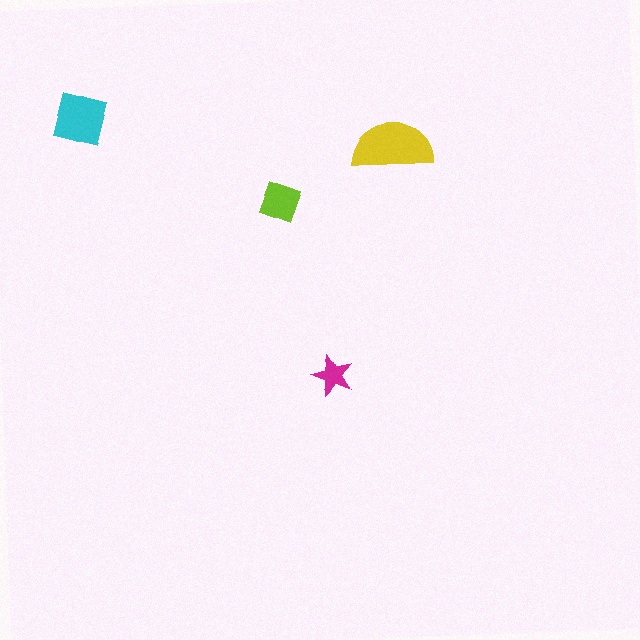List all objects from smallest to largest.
The magenta star, the lime diamond, the cyan square, the yellow semicircle.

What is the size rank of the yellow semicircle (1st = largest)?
1st.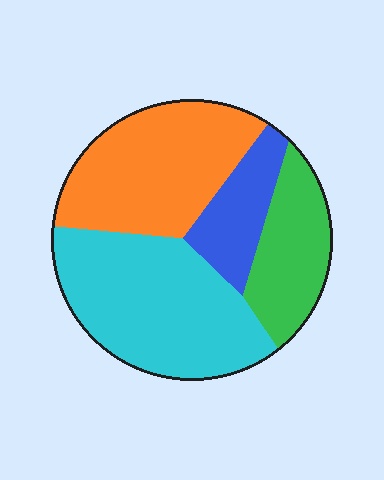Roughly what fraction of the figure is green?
Green takes up about one sixth (1/6) of the figure.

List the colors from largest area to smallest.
From largest to smallest: cyan, orange, green, blue.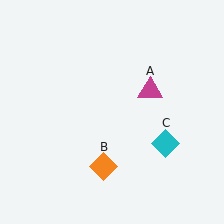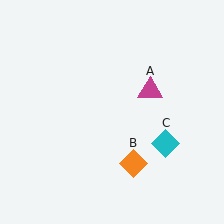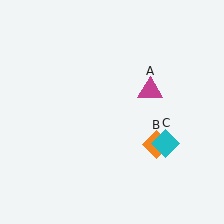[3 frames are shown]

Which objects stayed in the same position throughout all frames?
Magenta triangle (object A) and cyan diamond (object C) remained stationary.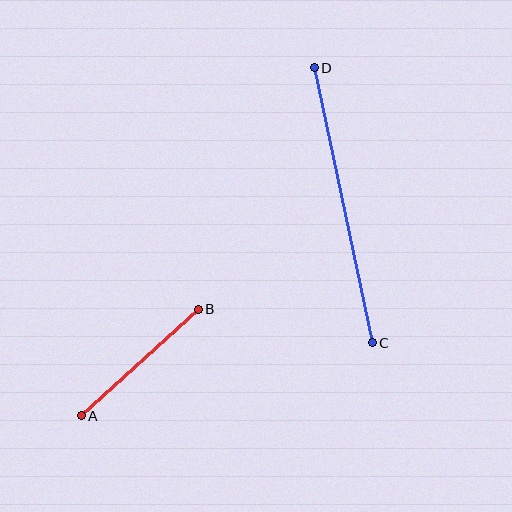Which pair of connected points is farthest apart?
Points C and D are farthest apart.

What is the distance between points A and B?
The distance is approximately 158 pixels.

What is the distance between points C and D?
The distance is approximately 281 pixels.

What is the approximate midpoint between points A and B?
The midpoint is at approximately (140, 363) pixels.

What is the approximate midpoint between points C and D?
The midpoint is at approximately (343, 205) pixels.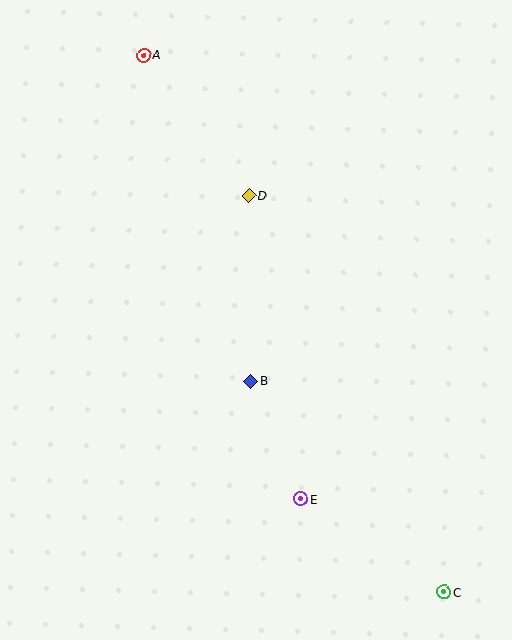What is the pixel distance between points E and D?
The distance between E and D is 308 pixels.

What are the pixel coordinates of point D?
Point D is at (249, 196).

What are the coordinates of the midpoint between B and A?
The midpoint between B and A is at (197, 218).